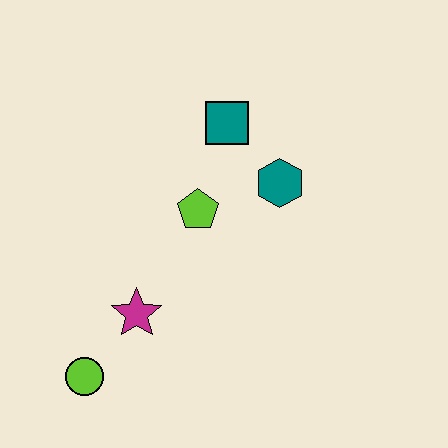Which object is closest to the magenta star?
The lime circle is closest to the magenta star.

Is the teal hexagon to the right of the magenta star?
Yes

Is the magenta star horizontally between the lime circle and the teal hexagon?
Yes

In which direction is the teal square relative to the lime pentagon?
The teal square is above the lime pentagon.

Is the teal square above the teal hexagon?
Yes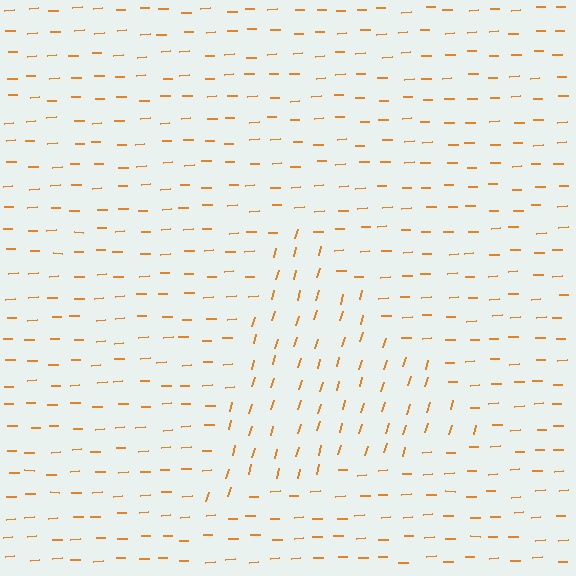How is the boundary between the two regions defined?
The boundary is defined purely by a change in line orientation (approximately 71 degrees difference). All lines are the same color and thickness.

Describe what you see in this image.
The image is filled with small orange line segments. A triangle region in the image has lines oriented differently from the surrounding lines, creating a visible texture boundary.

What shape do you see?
I see a triangle.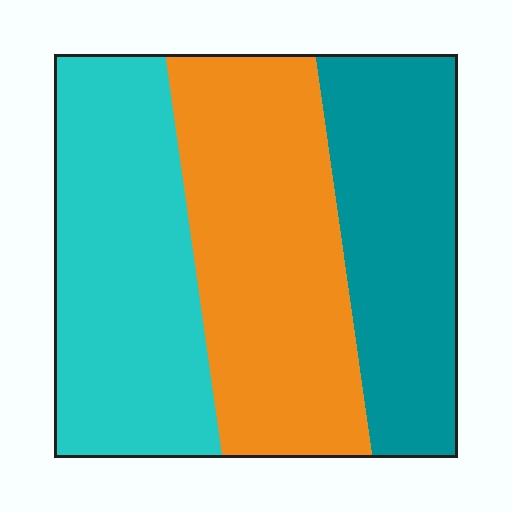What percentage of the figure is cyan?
Cyan takes up about one third (1/3) of the figure.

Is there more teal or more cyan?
Cyan.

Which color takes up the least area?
Teal, at roughly 30%.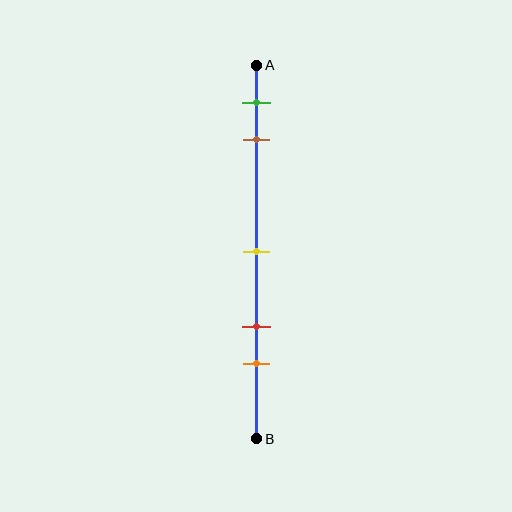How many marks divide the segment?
There are 5 marks dividing the segment.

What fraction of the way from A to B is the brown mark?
The brown mark is approximately 20% (0.2) of the way from A to B.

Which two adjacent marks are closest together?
The green and brown marks are the closest adjacent pair.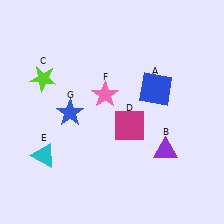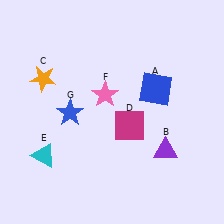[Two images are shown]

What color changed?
The star (C) changed from lime in Image 1 to orange in Image 2.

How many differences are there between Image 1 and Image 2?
There is 1 difference between the two images.